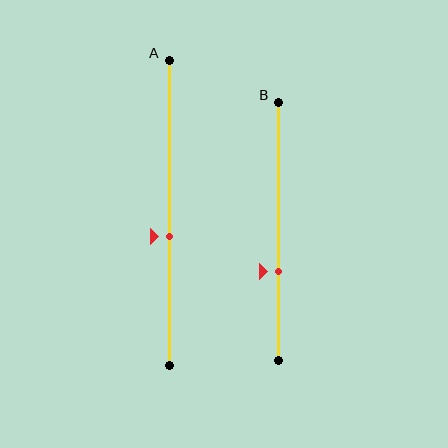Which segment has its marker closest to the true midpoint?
Segment A has its marker closest to the true midpoint.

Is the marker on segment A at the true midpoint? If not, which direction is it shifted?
No, the marker on segment A is shifted downward by about 8% of the segment length.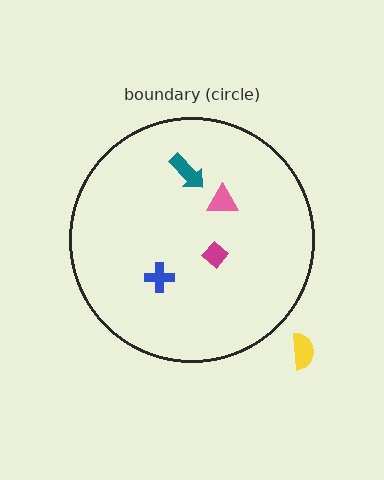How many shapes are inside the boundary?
4 inside, 1 outside.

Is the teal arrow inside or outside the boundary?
Inside.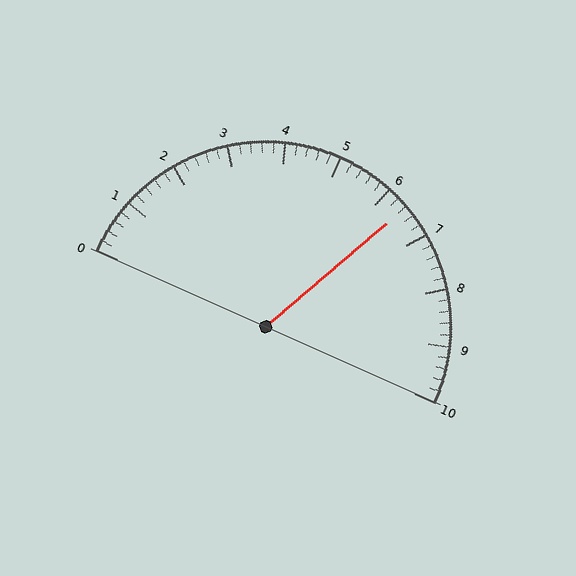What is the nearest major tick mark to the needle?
The nearest major tick mark is 6.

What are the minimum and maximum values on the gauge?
The gauge ranges from 0 to 10.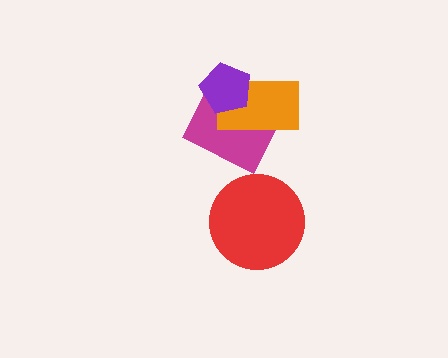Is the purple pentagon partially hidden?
No, no other shape covers it.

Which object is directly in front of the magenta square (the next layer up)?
The orange rectangle is directly in front of the magenta square.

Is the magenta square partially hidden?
Yes, it is partially covered by another shape.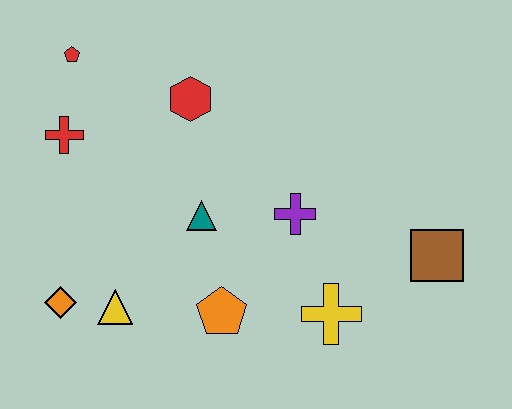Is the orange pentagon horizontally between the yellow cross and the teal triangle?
Yes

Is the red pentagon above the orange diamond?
Yes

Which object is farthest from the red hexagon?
The brown square is farthest from the red hexagon.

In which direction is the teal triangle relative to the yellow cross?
The teal triangle is to the left of the yellow cross.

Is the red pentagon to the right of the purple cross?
No